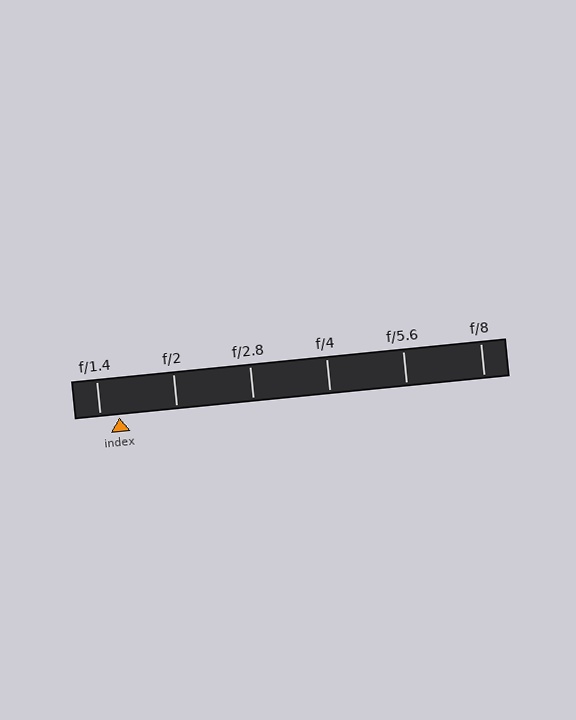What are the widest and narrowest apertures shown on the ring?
The widest aperture shown is f/1.4 and the narrowest is f/8.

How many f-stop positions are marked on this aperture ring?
There are 6 f-stop positions marked.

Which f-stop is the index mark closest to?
The index mark is closest to f/1.4.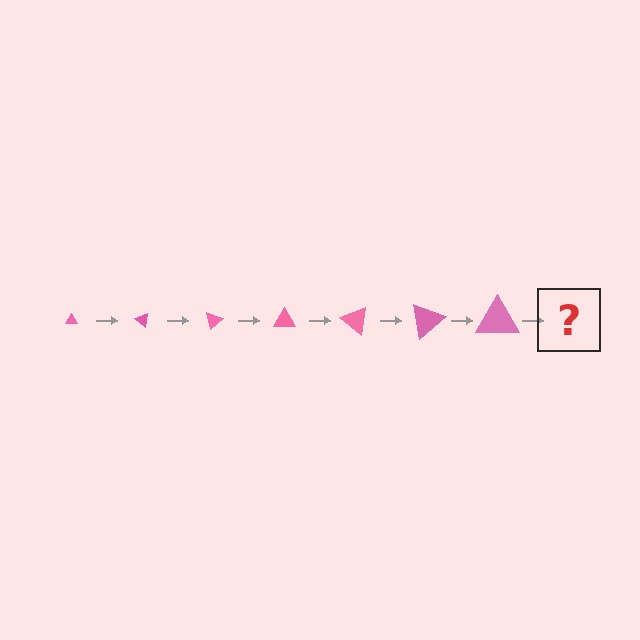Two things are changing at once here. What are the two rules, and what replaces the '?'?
The two rules are that the triangle grows larger each step and it rotates 40 degrees each step. The '?' should be a triangle, larger than the previous one and rotated 280 degrees from the start.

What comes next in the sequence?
The next element should be a triangle, larger than the previous one and rotated 280 degrees from the start.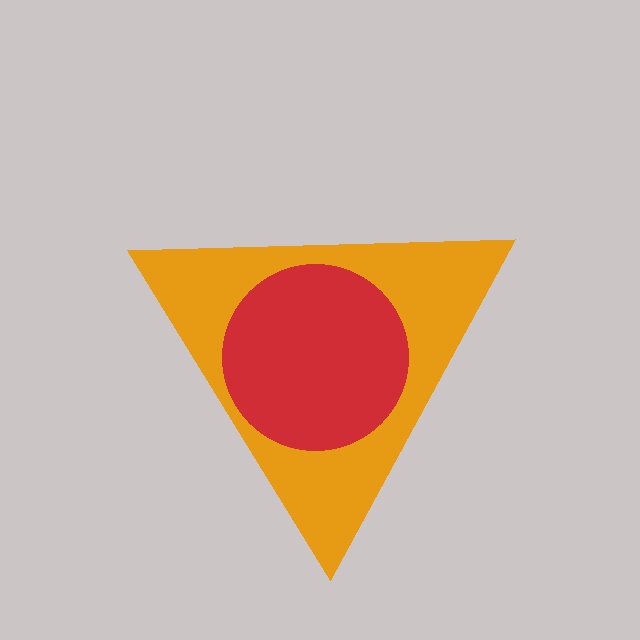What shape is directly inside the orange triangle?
The red circle.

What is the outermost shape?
The orange triangle.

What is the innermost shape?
The red circle.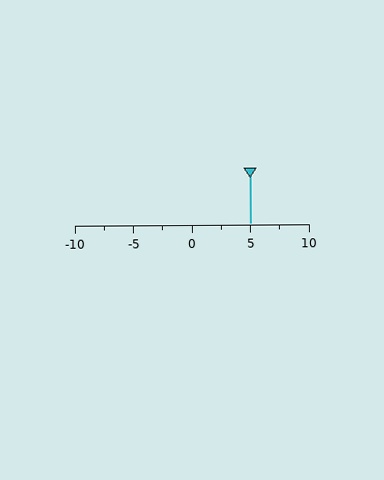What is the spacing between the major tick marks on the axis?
The major ticks are spaced 5 apart.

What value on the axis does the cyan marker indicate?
The marker indicates approximately 5.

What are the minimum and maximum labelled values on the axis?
The axis runs from -10 to 10.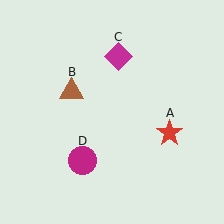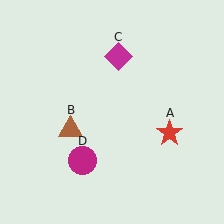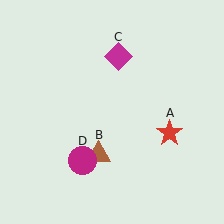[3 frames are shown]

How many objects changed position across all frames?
1 object changed position: brown triangle (object B).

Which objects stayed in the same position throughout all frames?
Red star (object A) and magenta diamond (object C) and magenta circle (object D) remained stationary.